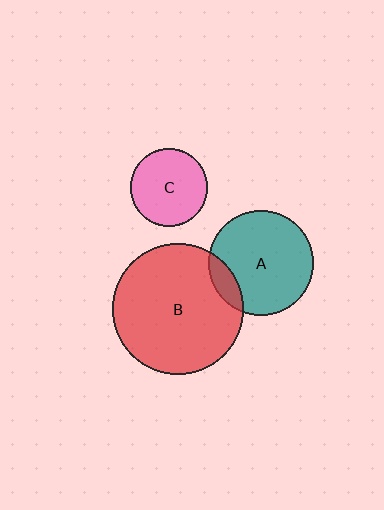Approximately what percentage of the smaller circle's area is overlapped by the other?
Approximately 15%.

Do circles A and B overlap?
Yes.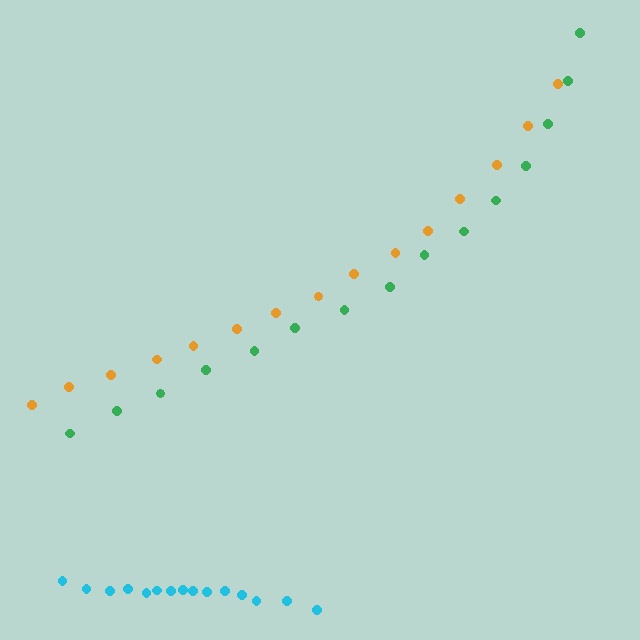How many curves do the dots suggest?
There are 3 distinct paths.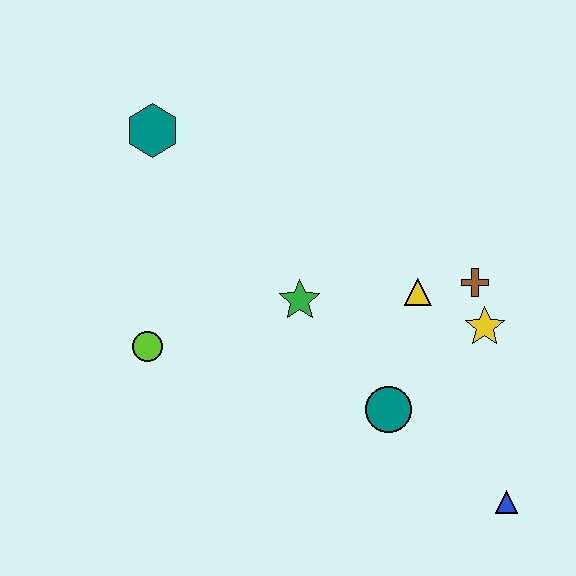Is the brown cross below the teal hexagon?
Yes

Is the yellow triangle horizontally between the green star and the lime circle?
No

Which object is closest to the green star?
The yellow triangle is closest to the green star.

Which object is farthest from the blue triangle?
The teal hexagon is farthest from the blue triangle.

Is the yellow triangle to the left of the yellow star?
Yes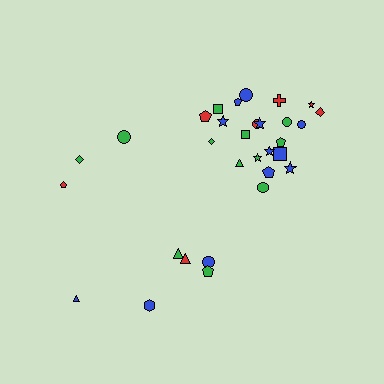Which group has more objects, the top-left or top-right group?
The top-right group.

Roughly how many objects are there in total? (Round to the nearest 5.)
Roughly 30 objects in total.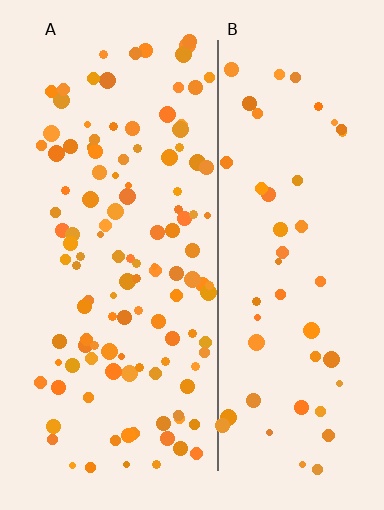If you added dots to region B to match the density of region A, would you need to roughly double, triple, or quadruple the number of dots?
Approximately double.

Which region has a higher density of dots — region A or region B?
A (the left).